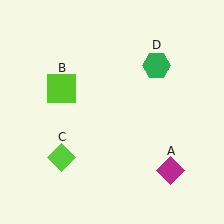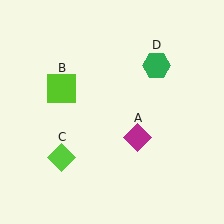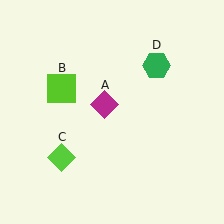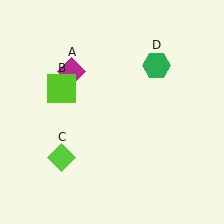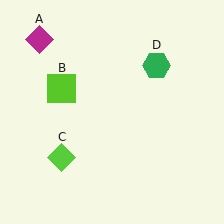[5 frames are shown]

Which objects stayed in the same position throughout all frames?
Lime square (object B) and lime diamond (object C) and green hexagon (object D) remained stationary.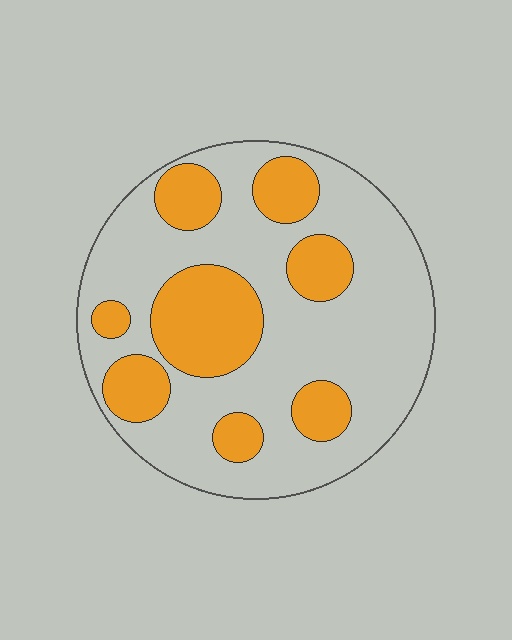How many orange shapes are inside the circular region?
8.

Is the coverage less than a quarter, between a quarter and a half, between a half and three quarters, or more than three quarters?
Between a quarter and a half.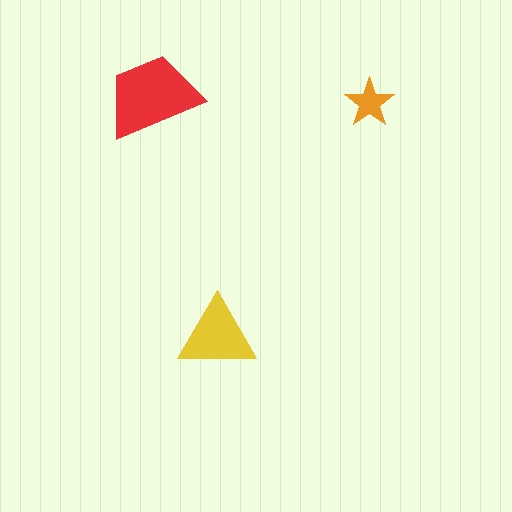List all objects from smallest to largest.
The orange star, the yellow triangle, the red trapezoid.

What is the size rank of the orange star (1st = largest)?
3rd.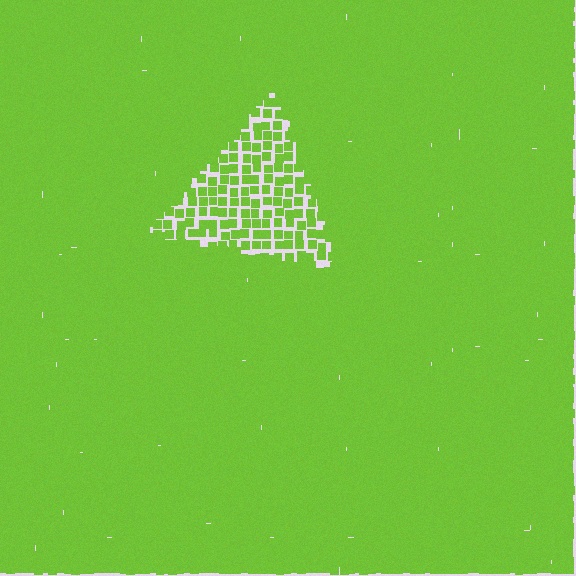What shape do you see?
I see a triangle.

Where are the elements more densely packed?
The elements are more densely packed outside the triangle boundary.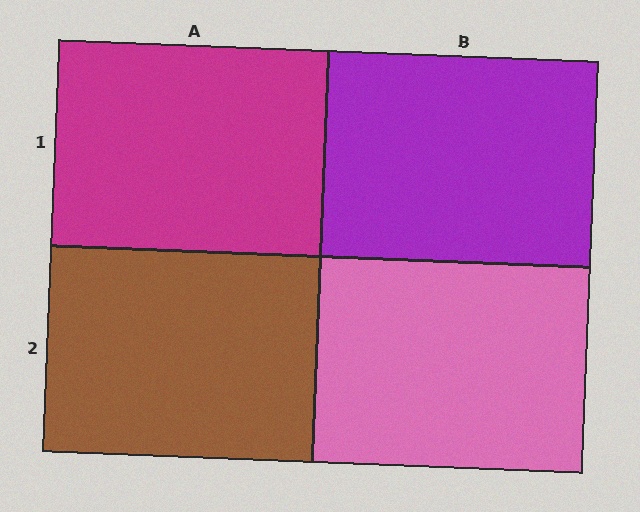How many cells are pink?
1 cell is pink.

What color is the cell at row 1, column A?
Magenta.